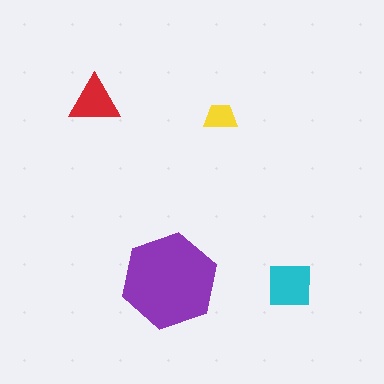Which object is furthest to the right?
The cyan square is rightmost.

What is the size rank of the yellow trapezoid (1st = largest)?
4th.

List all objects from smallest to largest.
The yellow trapezoid, the red triangle, the cyan square, the purple hexagon.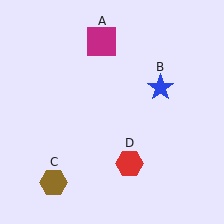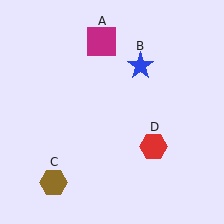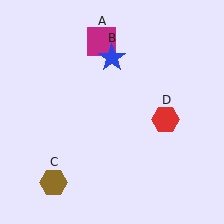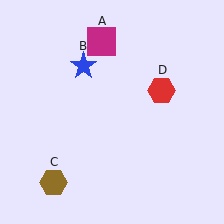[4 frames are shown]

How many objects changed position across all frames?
2 objects changed position: blue star (object B), red hexagon (object D).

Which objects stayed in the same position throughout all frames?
Magenta square (object A) and brown hexagon (object C) remained stationary.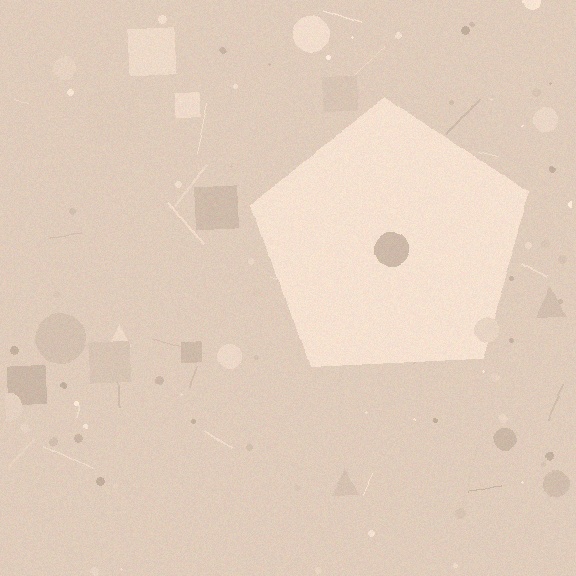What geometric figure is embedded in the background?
A pentagon is embedded in the background.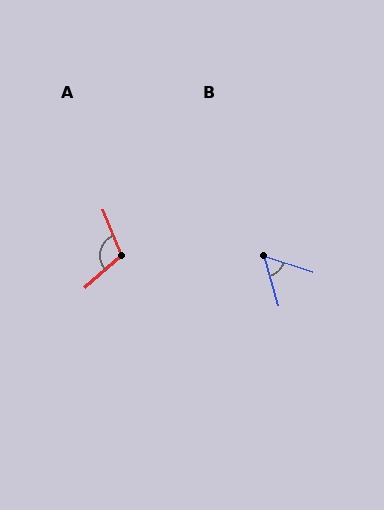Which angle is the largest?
A, at approximately 108 degrees.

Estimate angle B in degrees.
Approximately 55 degrees.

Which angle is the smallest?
B, at approximately 55 degrees.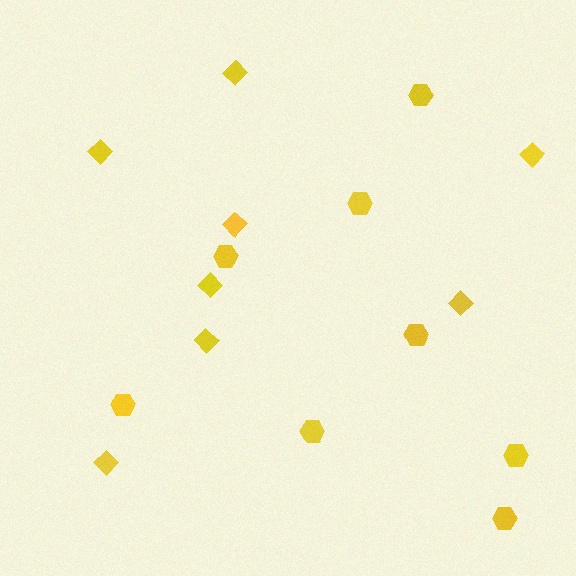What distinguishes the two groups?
There are 2 groups: one group of diamonds (8) and one group of hexagons (8).